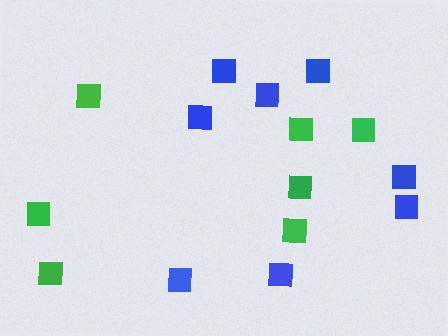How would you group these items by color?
There are 2 groups: one group of blue squares (8) and one group of green squares (7).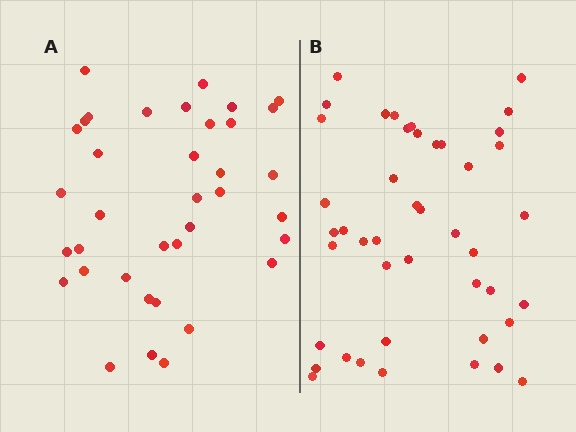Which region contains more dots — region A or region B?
Region B (the right region) has more dots.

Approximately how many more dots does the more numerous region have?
Region B has roughly 8 or so more dots than region A.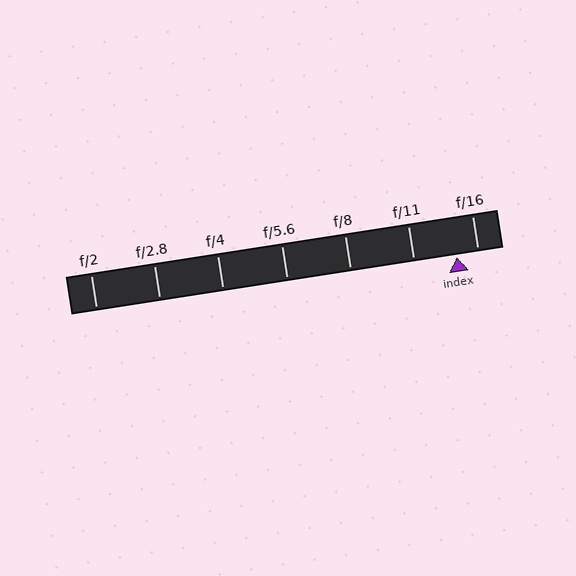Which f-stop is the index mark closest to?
The index mark is closest to f/16.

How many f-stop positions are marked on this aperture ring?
There are 7 f-stop positions marked.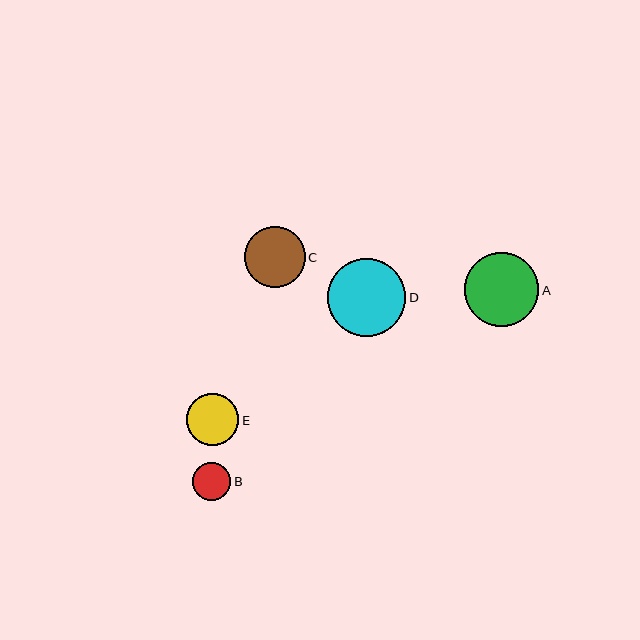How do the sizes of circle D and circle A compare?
Circle D and circle A are approximately the same size.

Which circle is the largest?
Circle D is the largest with a size of approximately 78 pixels.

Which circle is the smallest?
Circle B is the smallest with a size of approximately 39 pixels.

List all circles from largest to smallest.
From largest to smallest: D, A, C, E, B.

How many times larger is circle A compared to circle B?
Circle A is approximately 1.9 times the size of circle B.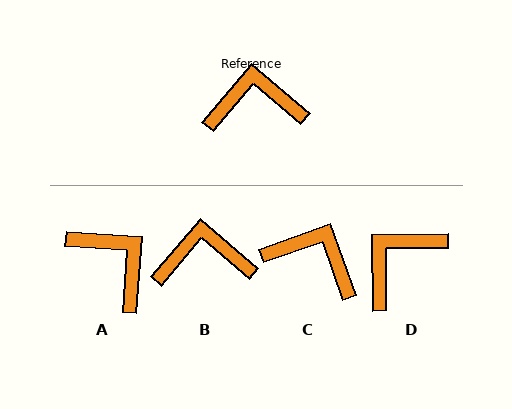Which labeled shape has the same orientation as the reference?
B.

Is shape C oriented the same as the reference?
No, it is off by about 30 degrees.